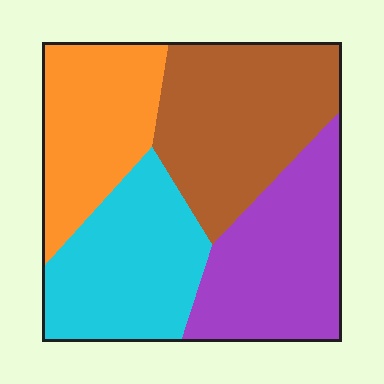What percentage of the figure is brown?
Brown covers about 30% of the figure.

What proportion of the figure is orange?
Orange covers roughly 20% of the figure.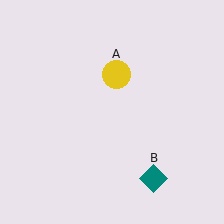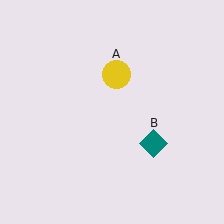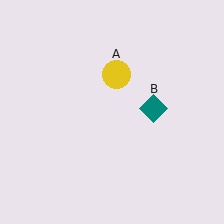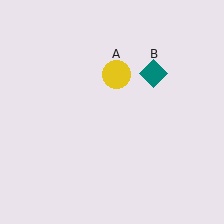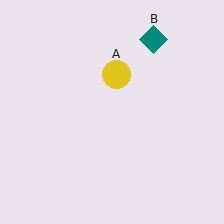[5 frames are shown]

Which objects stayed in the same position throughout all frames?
Yellow circle (object A) remained stationary.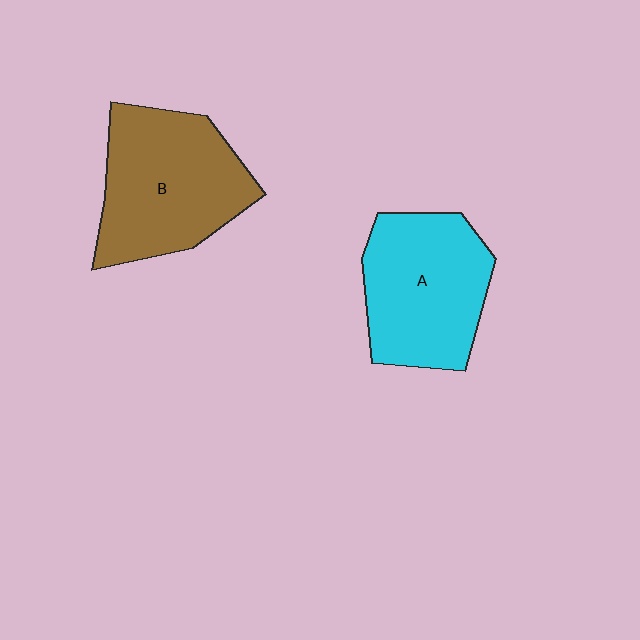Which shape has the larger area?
Shape B (brown).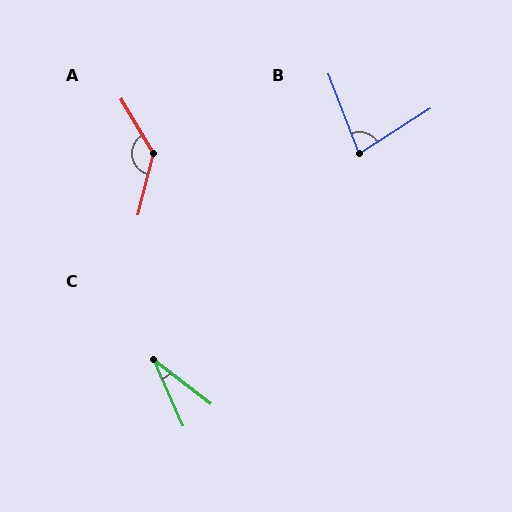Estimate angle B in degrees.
Approximately 78 degrees.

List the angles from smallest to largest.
C (28°), B (78°), A (135°).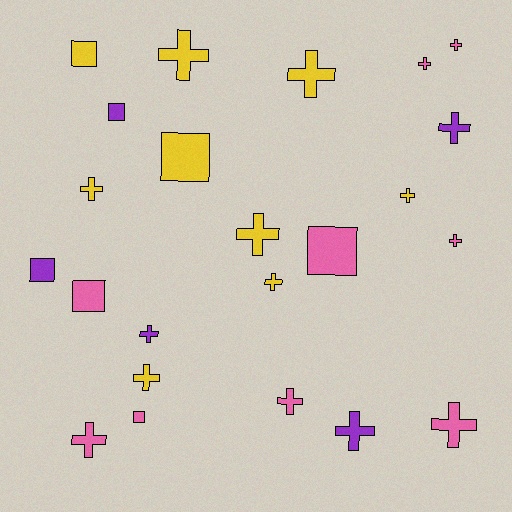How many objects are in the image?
There are 23 objects.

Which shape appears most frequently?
Cross, with 16 objects.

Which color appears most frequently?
Yellow, with 9 objects.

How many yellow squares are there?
There are 2 yellow squares.